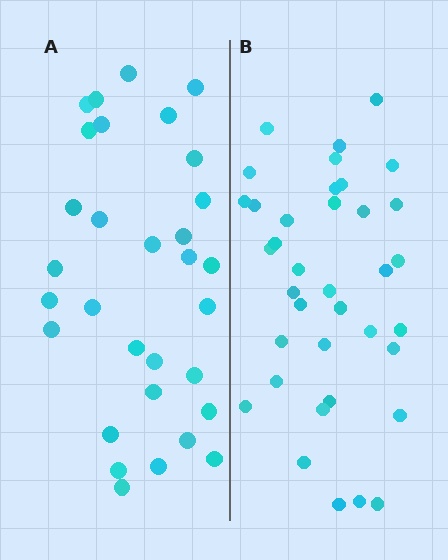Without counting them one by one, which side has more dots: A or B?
Region B (the right region) has more dots.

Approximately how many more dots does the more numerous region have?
Region B has about 6 more dots than region A.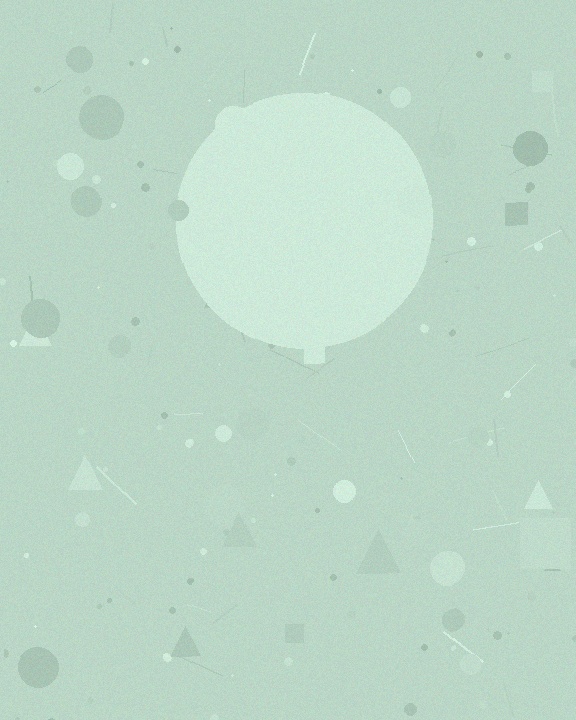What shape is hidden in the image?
A circle is hidden in the image.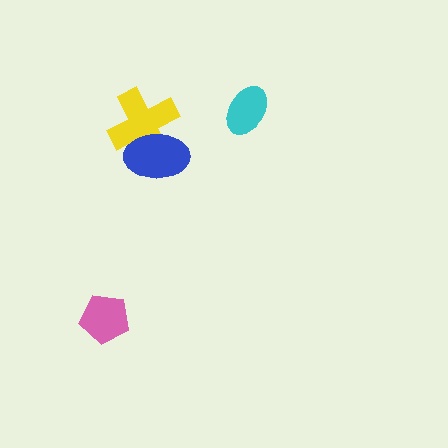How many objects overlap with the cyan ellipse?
0 objects overlap with the cyan ellipse.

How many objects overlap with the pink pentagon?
0 objects overlap with the pink pentagon.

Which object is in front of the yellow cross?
The blue ellipse is in front of the yellow cross.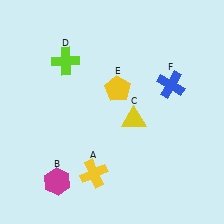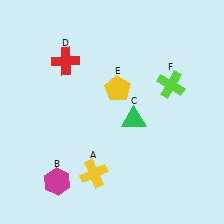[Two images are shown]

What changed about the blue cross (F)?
In Image 1, F is blue. In Image 2, it changed to lime.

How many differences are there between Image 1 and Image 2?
There are 3 differences between the two images.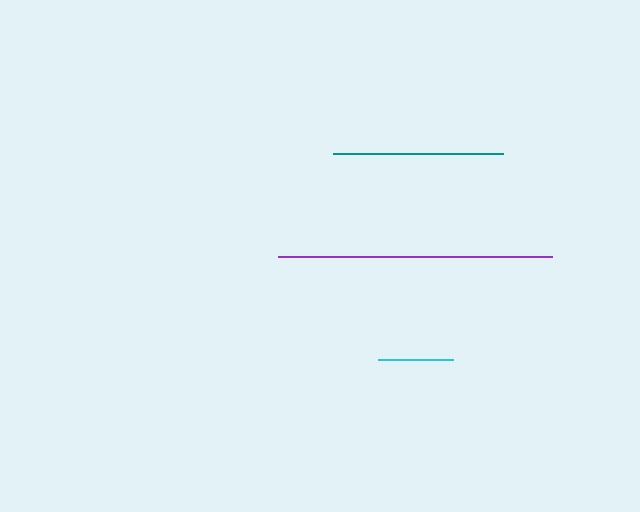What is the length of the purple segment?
The purple segment is approximately 274 pixels long.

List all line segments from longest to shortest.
From longest to shortest: purple, teal, cyan.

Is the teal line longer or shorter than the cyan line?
The teal line is longer than the cyan line.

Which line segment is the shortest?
The cyan line is the shortest at approximately 76 pixels.